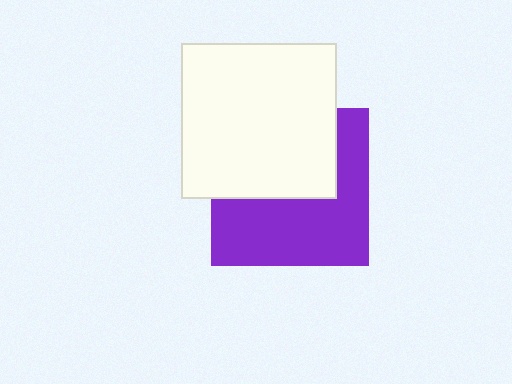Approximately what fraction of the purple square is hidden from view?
Roughly 46% of the purple square is hidden behind the white square.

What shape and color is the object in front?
The object in front is a white square.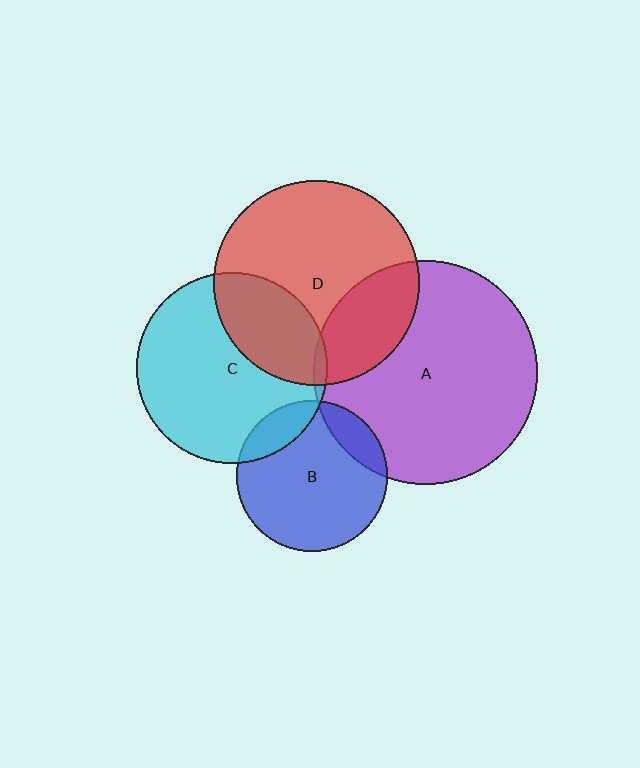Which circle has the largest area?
Circle A (purple).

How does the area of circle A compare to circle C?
Approximately 1.4 times.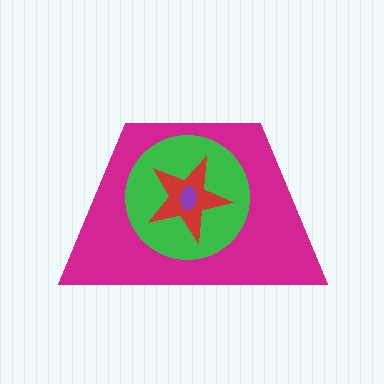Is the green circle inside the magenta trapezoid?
Yes.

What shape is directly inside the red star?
The purple ellipse.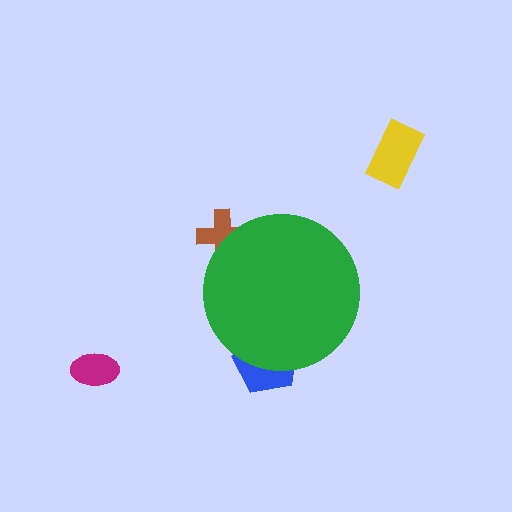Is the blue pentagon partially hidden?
Yes, the blue pentagon is partially hidden behind the green circle.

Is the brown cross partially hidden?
Yes, the brown cross is partially hidden behind the green circle.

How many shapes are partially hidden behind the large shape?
2 shapes are partially hidden.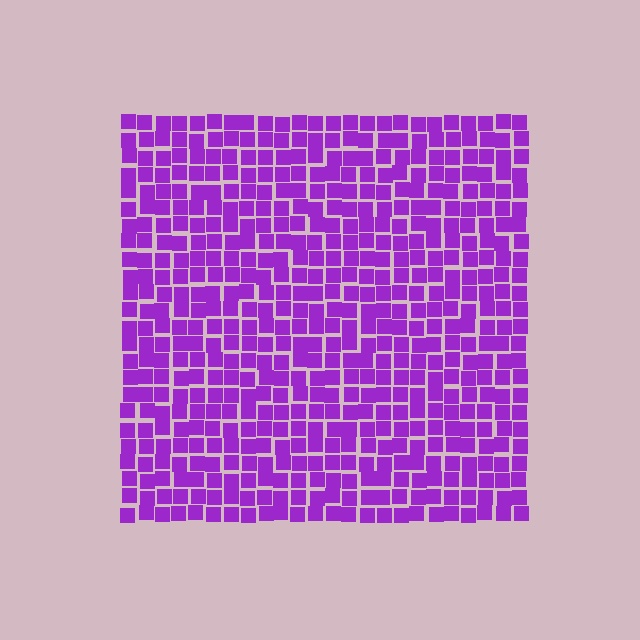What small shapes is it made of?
It is made of small squares.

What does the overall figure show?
The overall figure shows a square.